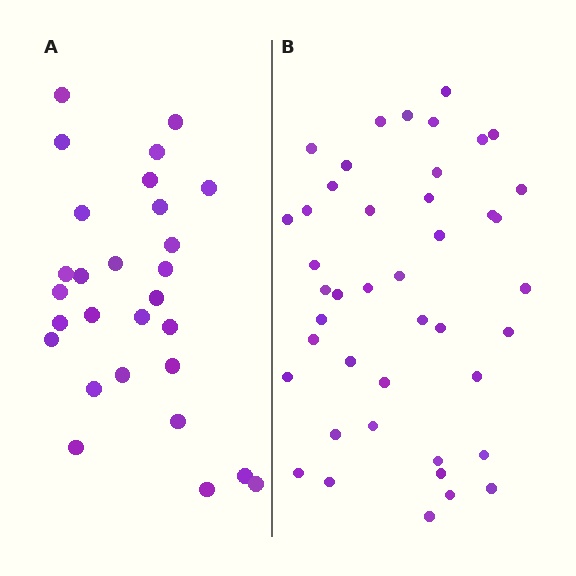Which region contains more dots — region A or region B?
Region B (the right region) has more dots.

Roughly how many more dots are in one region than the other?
Region B has approximately 15 more dots than region A.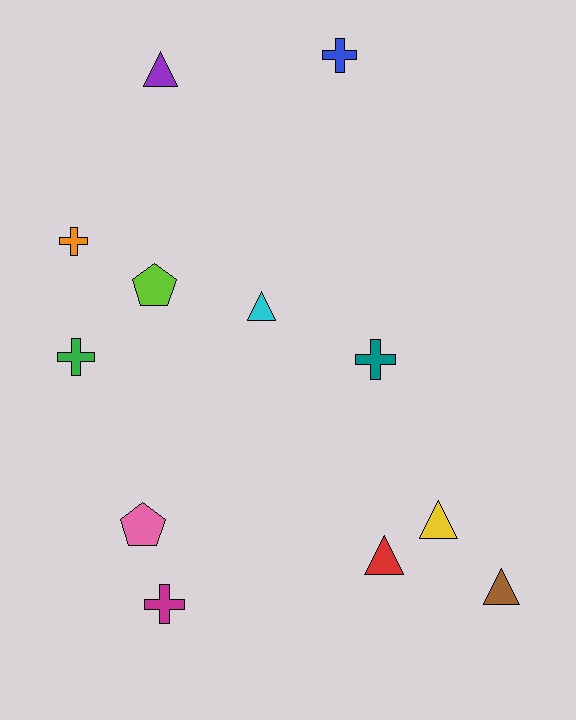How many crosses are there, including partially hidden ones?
There are 5 crosses.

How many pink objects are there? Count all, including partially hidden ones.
There is 1 pink object.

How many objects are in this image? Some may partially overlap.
There are 12 objects.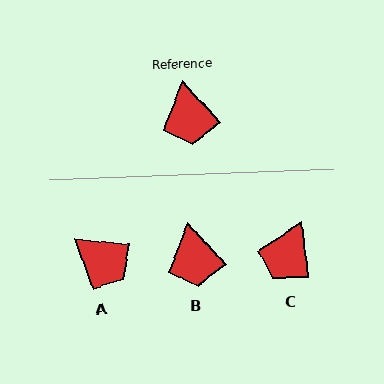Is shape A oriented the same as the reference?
No, it is off by about 42 degrees.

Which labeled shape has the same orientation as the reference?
B.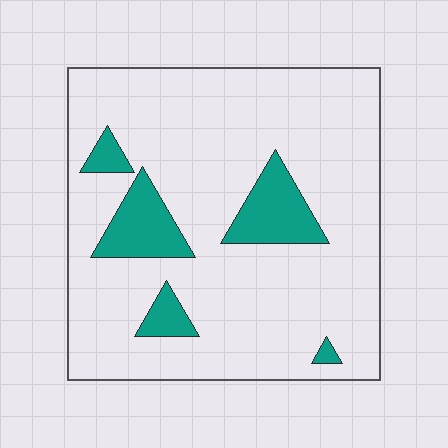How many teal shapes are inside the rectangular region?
5.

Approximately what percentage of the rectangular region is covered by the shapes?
Approximately 15%.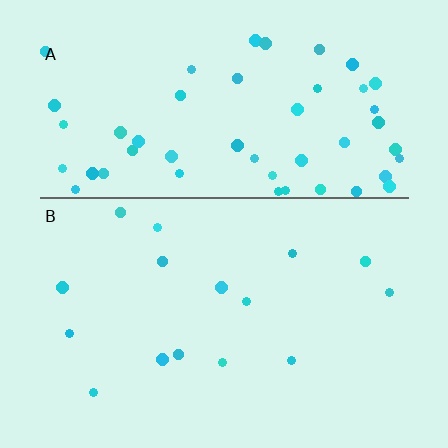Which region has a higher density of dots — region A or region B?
A (the top).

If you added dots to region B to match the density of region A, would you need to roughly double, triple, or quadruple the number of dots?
Approximately triple.